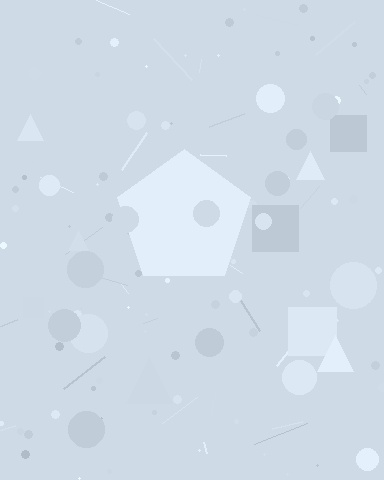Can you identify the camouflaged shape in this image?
The camouflaged shape is a pentagon.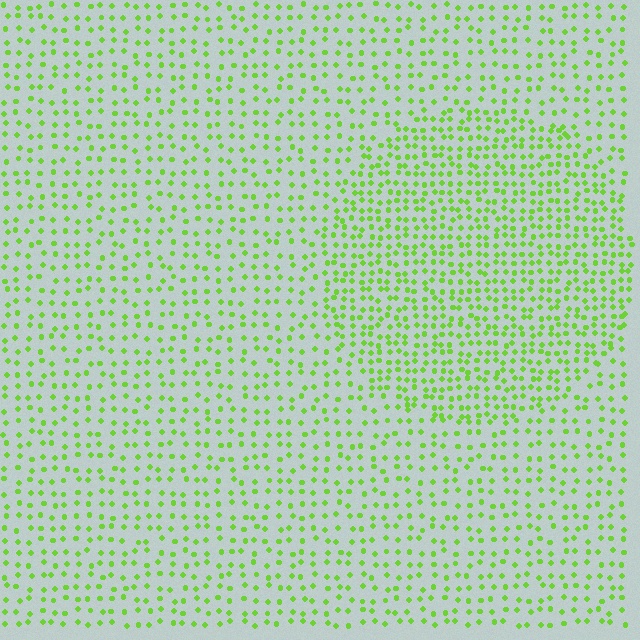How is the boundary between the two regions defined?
The boundary is defined by a change in element density (approximately 1.8x ratio). All elements are the same color, size, and shape.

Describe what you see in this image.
The image contains small lime elements arranged at two different densities. A circle-shaped region is visible where the elements are more densely packed than the surrounding area.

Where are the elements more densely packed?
The elements are more densely packed inside the circle boundary.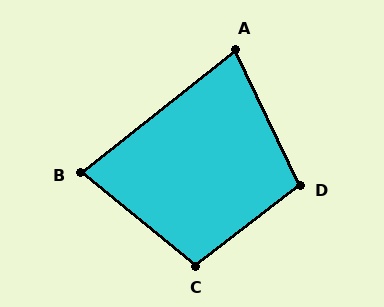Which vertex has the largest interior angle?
C, at approximately 103 degrees.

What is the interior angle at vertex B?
Approximately 78 degrees (acute).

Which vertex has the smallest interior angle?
A, at approximately 77 degrees.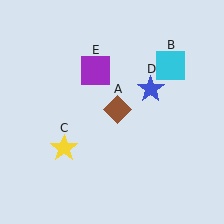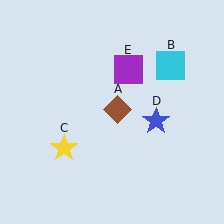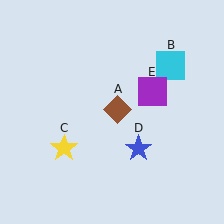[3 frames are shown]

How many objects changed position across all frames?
2 objects changed position: blue star (object D), purple square (object E).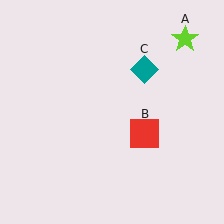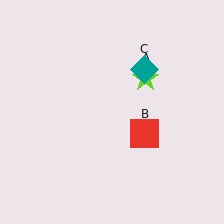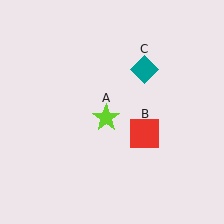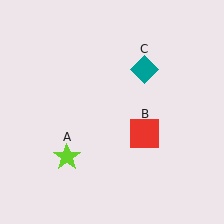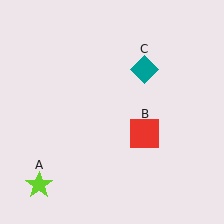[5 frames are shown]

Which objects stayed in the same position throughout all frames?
Red square (object B) and teal diamond (object C) remained stationary.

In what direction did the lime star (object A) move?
The lime star (object A) moved down and to the left.